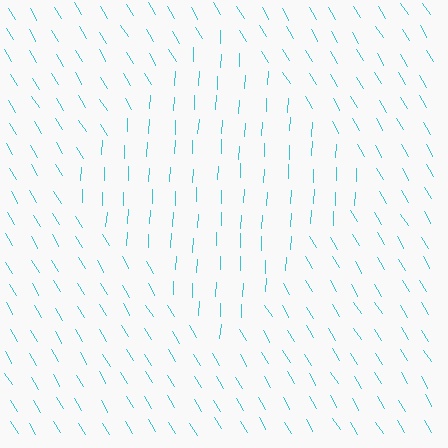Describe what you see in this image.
The image is filled with small cyan line segments. A diamond region in the image has lines oriented differently from the surrounding lines, creating a visible texture boundary.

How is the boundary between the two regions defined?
The boundary is defined purely by a change in line orientation (approximately 33 degrees difference). All lines are the same color and thickness.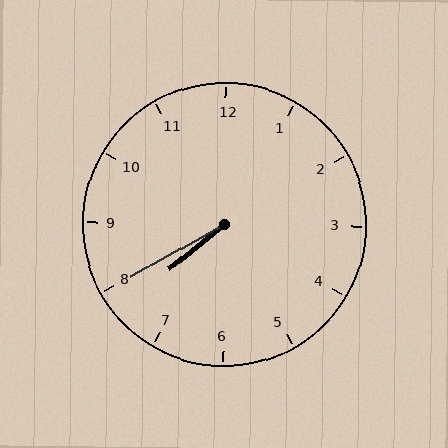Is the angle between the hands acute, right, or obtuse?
It is acute.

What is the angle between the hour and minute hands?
Approximately 10 degrees.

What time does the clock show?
7:40.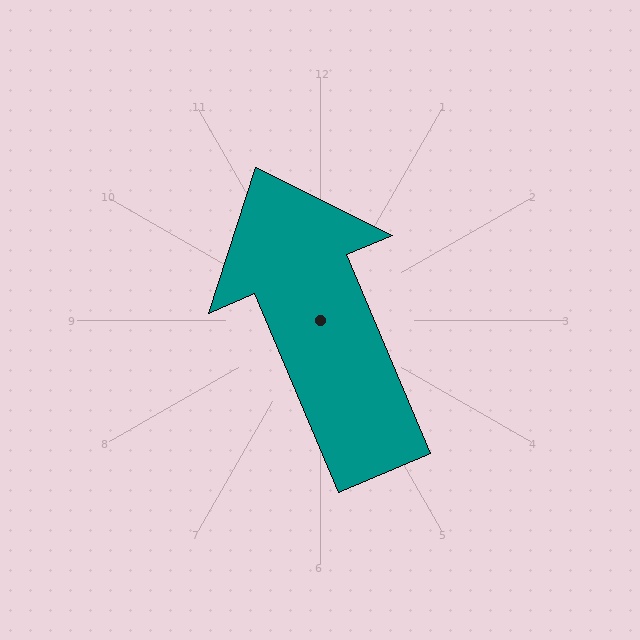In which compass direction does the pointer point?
Northwest.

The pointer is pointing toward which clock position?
Roughly 11 o'clock.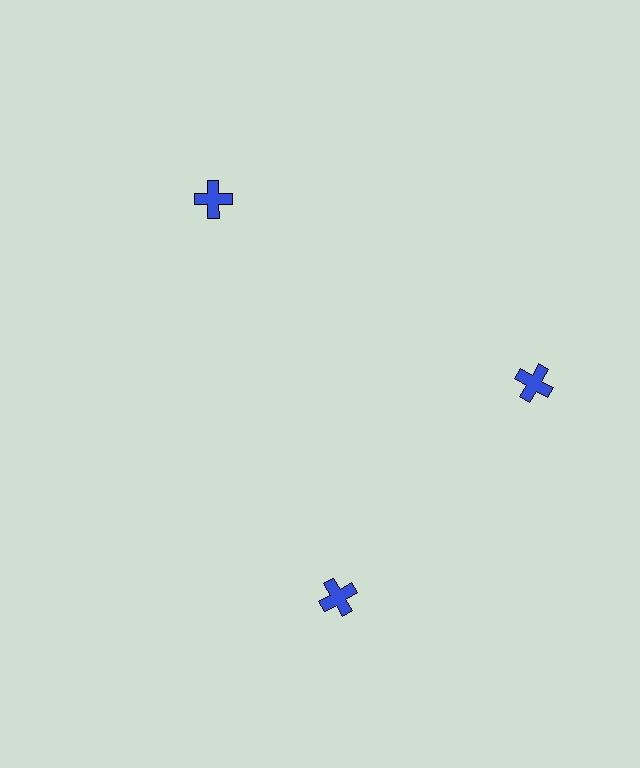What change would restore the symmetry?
The symmetry would be restored by rotating it back into even spacing with its neighbors so that all 3 crosses sit at equal angles and equal distance from the center.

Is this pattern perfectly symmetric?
No. The 3 blue crosses are arranged in a ring, but one element near the 7 o'clock position is rotated out of alignment along the ring, breaking the 3-fold rotational symmetry.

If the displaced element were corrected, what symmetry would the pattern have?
It would have 3-fold rotational symmetry — the pattern would map onto itself every 120 degrees.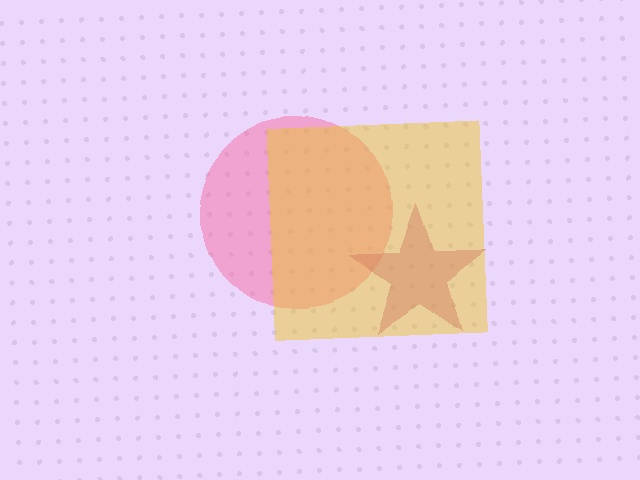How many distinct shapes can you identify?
There are 3 distinct shapes: a pink circle, a magenta star, a yellow square.